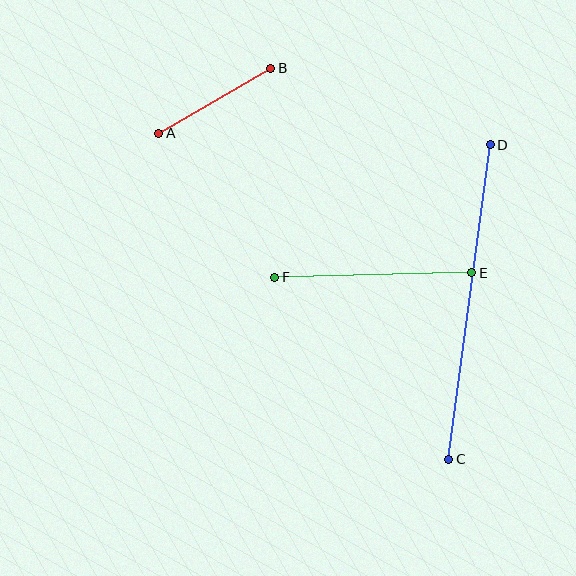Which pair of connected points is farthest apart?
Points C and D are farthest apart.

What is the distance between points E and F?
The distance is approximately 197 pixels.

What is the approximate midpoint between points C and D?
The midpoint is at approximately (470, 302) pixels.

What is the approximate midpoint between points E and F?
The midpoint is at approximately (373, 275) pixels.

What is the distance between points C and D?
The distance is approximately 317 pixels.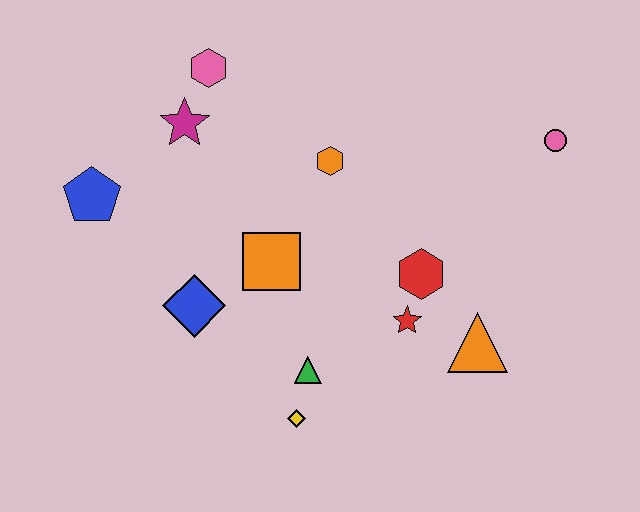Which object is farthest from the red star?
The blue pentagon is farthest from the red star.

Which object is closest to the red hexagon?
The red star is closest to the red hexagon.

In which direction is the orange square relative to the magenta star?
The orange square is below the magenta star.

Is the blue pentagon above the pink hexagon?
No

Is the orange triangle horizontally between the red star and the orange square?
No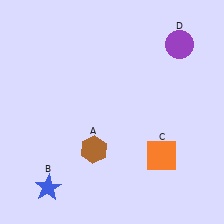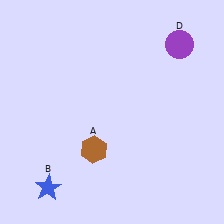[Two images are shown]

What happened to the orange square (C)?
The orange square (C) was removed in Image 2. It was in the bottom-right area of Image 1.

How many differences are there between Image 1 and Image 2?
There is 1 difference between the two images.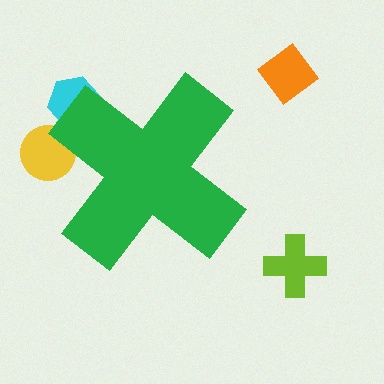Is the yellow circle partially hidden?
Yes, the yellow circle is partially hidden behind the green cross.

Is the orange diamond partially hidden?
No, the orange diamond is fully visible.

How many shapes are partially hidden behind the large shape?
2 shapes are partially hidden.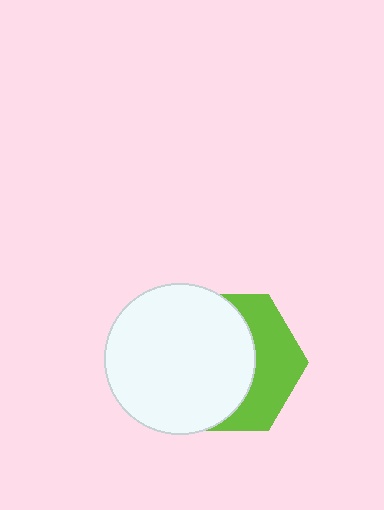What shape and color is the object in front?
The object in front is a white circle.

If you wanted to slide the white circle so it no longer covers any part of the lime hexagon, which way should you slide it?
Slide it left — that is the most direct way to separate the two shapes.